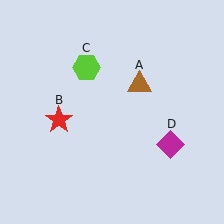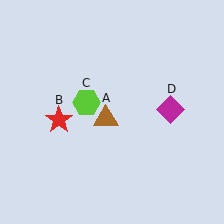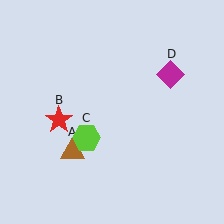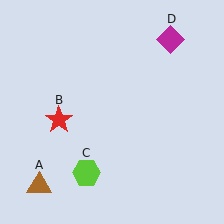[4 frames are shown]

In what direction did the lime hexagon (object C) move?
The lime hexagon (object C) moved down.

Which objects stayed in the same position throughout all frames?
Red star (object B) remained stationary.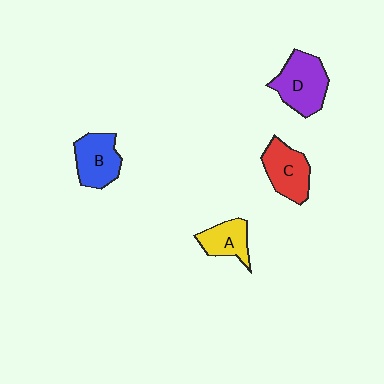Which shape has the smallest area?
Shape A (yellow).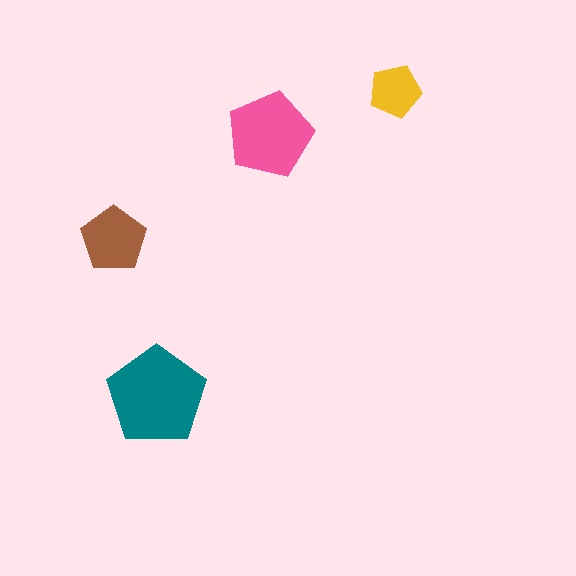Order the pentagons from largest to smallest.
the teal one, the pink one, the brown one, the yellow one.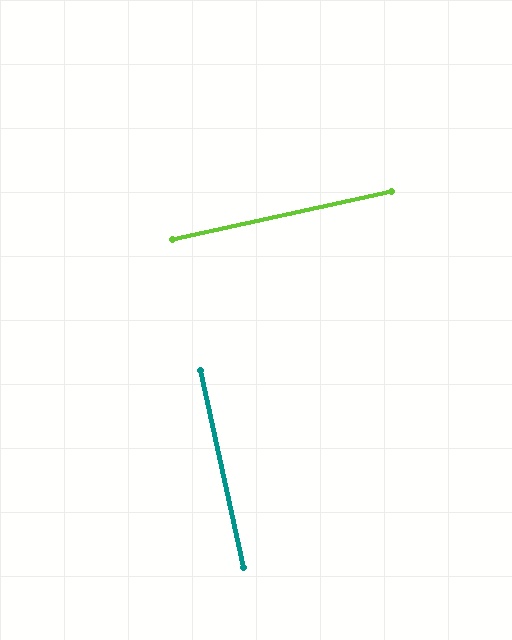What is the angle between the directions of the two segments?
Approximately 90 degrees.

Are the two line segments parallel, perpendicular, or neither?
Perpendicular — they meet at approximately 90°.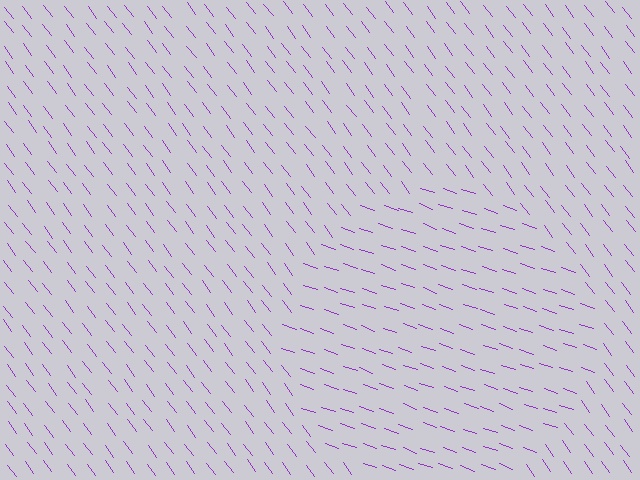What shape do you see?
I see a circle.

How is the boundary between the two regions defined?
The boundary is defined purely by a change in line orientation (approximately 34 degrees difference). All lines are the same color and thickness.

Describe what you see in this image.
The image is filled with small purple line segments. A circle region in the image has lines oriented differently from the surrounding lines, creating a visible texture boundary.